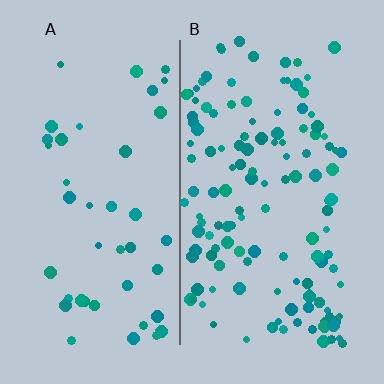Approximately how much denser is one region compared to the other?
Approximately 2.8× — region B over region A.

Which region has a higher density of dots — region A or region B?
B (the right).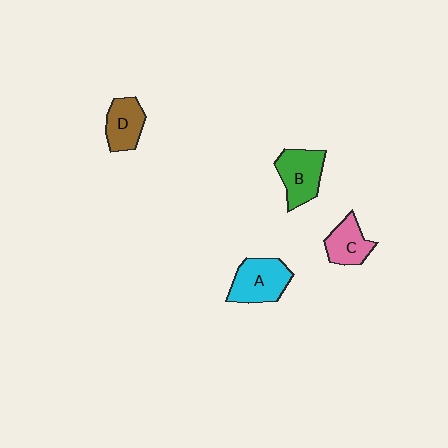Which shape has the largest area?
Shape A (cyan).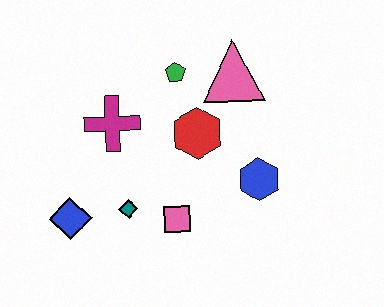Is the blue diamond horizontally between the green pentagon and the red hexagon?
No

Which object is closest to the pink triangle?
The green pentagon is closest to the pink triangle.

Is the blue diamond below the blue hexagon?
Yes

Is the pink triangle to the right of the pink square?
Yes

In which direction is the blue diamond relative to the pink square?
The blue diamond is to the left of the pink square.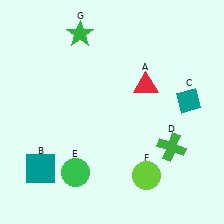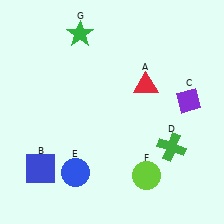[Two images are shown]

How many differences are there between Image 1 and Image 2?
There are 3 differences between the two images.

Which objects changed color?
B changed from teal to blue. C changed from teal to purple. E changed from green to blue.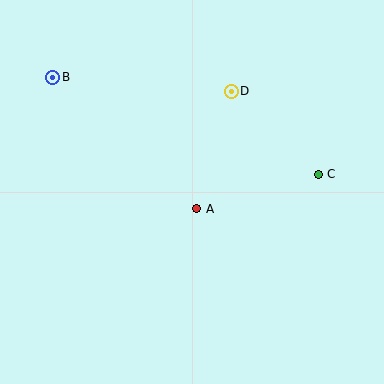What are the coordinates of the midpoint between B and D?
The midpoint between B and D is at (142, 84).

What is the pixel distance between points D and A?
The distance between D and A is 123 pixels.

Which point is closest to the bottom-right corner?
Point C is closest to the bottom-right corner.